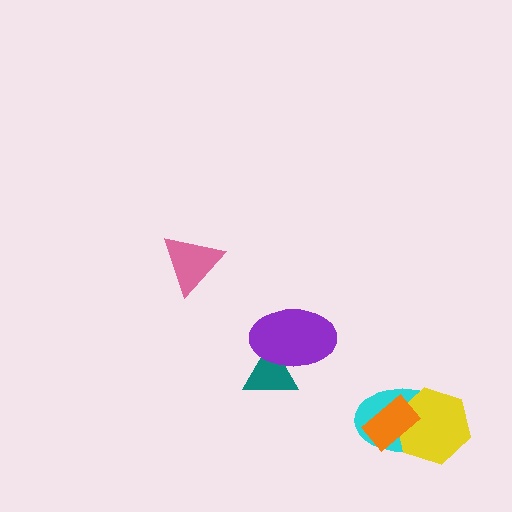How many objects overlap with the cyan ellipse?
2 objects overlap with the cyan ellipse.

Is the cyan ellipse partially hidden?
Yes, it is partially covered by another shape.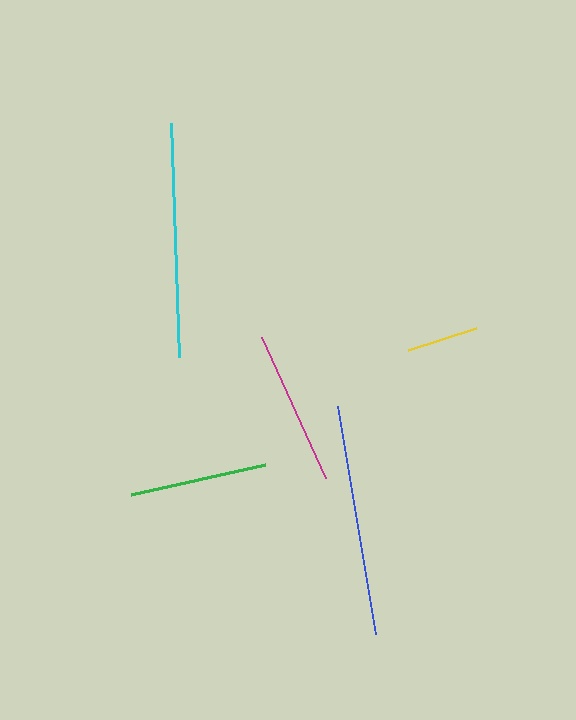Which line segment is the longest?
The cyan line is the longest at approximately 234 pixels.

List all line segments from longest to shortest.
From longest to shortest: cyan, blue, magenta, green, yellow.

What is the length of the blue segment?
The blue segment is approximately 232 pixels long.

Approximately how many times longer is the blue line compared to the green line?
The blue line is approximately 1.7 times the length of the green line.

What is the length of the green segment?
The green segment is approximately 138 pixels long.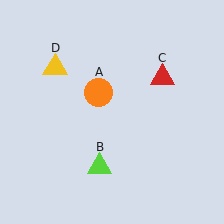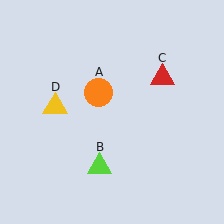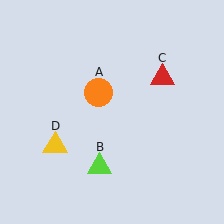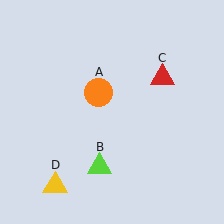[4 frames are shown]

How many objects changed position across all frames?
1 object changed position: yellow triangle (object D).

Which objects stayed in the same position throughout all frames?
Orange circle (object A) and lime triangle (object B) and red triangle (object C) remained stationary.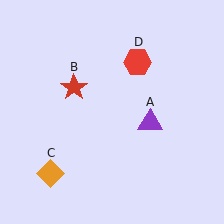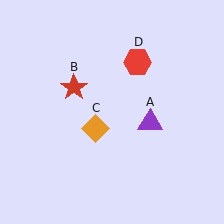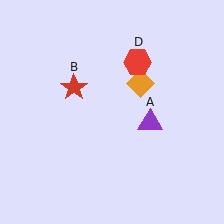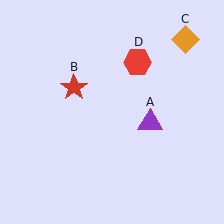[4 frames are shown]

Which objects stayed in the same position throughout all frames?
Purple triangle (object A) and red star (object B) and red hexagon (object D) remained stationary.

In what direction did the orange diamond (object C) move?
The orange diamond (object C) moved up and to the right.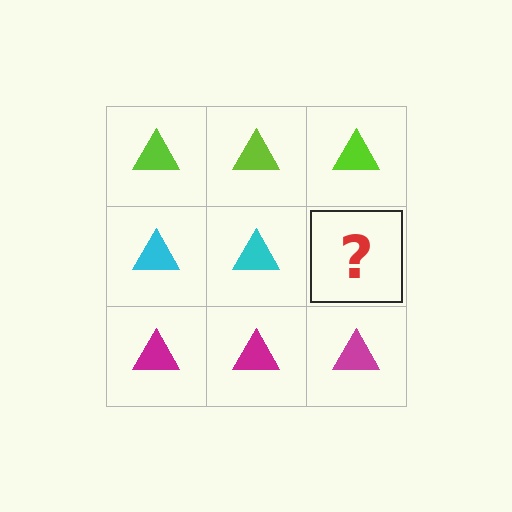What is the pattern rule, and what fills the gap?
The rule is that each row has a consistent color. The gap should be filled with a cyan triangle.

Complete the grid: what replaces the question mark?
The question mark should be replaced with a cyan triangle.